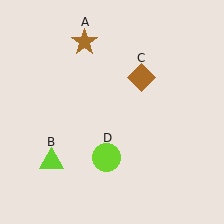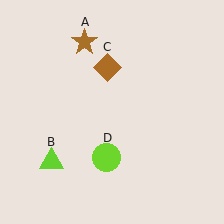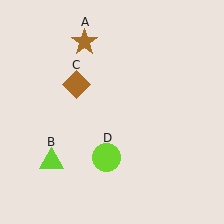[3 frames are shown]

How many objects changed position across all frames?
1 object changed position: brown diamond (object C).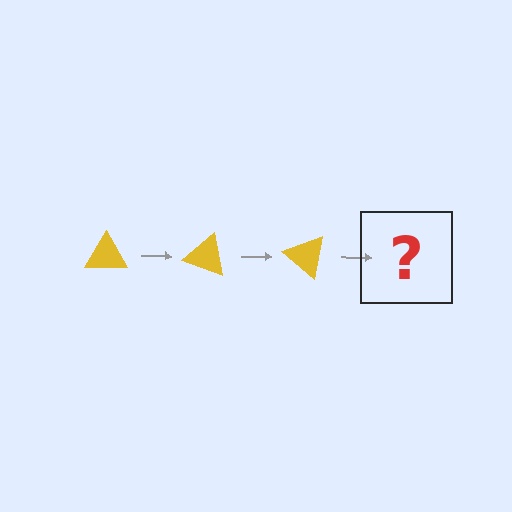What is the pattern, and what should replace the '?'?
The pattern is that the triangle rotates 20 degrees each step. The '?' should be a yellow triangle rotated 60 degrees.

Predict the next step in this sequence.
The next step is a yellow triangle rotated 60 degrees.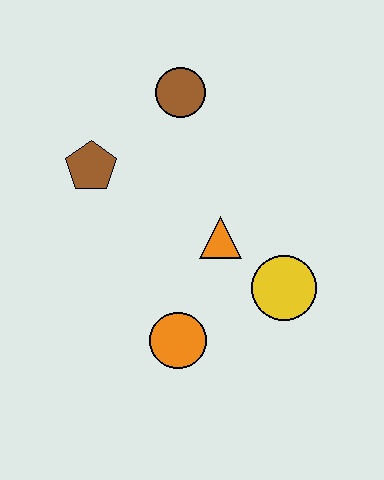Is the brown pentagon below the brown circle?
Yes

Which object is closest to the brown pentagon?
The brown circle is closest to the brown pentagon.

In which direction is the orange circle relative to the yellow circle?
The orange circle is to the left of the yellow circle.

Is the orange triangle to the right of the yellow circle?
No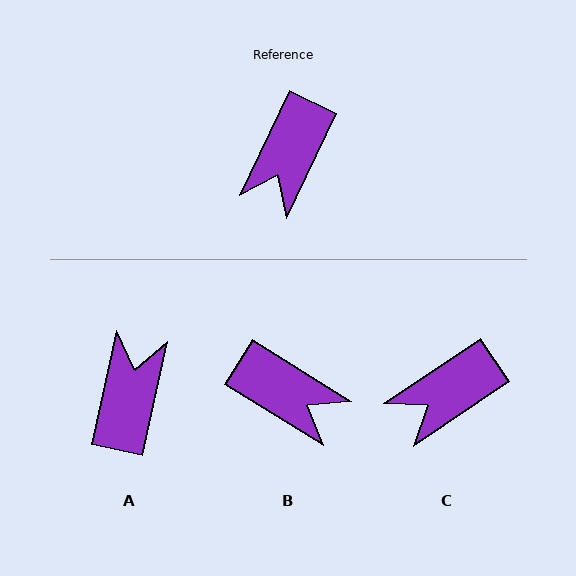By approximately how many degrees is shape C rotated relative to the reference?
Approximately 30 degrees clockwise.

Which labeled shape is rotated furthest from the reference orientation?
A, about 167 degrees away.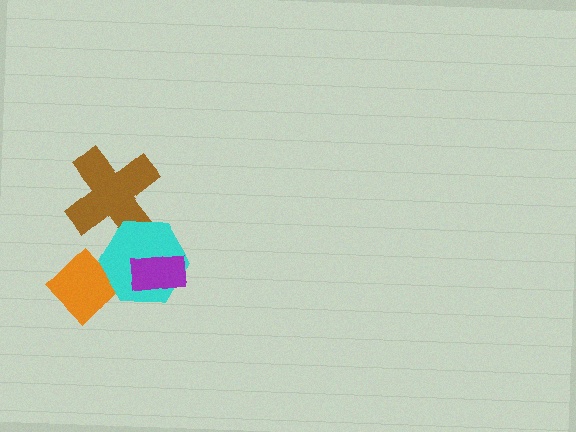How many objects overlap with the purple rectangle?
1 object overlaps with the purple rectangle.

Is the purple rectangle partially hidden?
No, no other shape covers it.